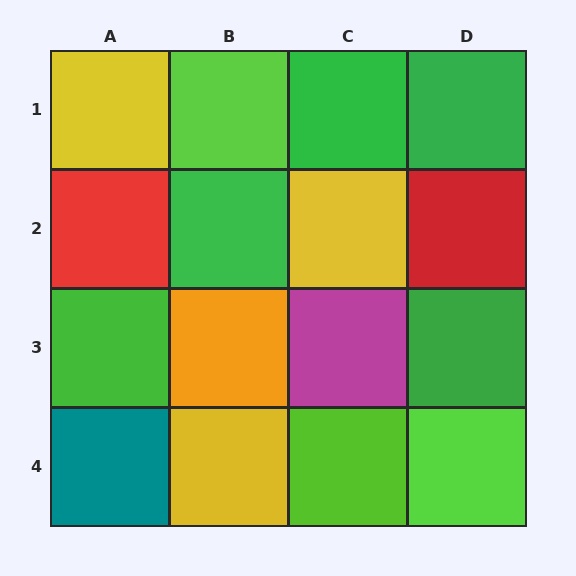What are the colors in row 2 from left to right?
Red, green, yellow, red.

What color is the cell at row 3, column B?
Orange.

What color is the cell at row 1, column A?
Yellow.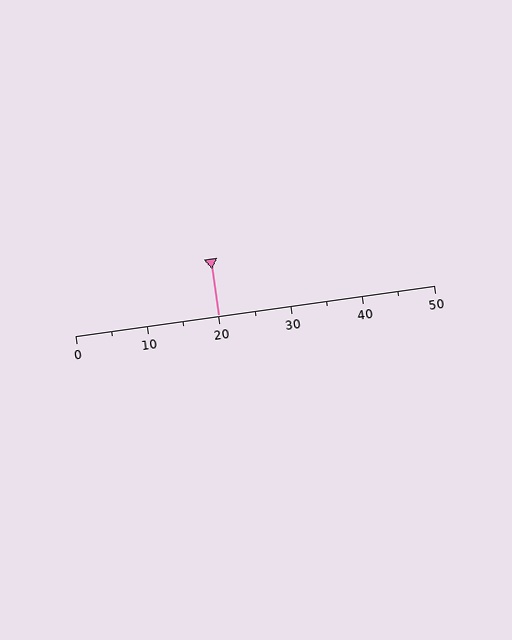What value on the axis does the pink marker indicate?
The marker indicates approximately 20.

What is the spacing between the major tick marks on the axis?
The major ticks are spaced 10 apart.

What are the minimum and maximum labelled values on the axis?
The axis runs from 0 to 50.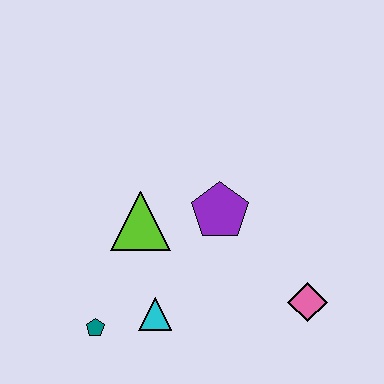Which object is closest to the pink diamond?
The purple pentagon is closest to the pink diamond.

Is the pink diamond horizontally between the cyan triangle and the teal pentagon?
No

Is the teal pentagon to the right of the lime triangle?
No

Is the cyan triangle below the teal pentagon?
No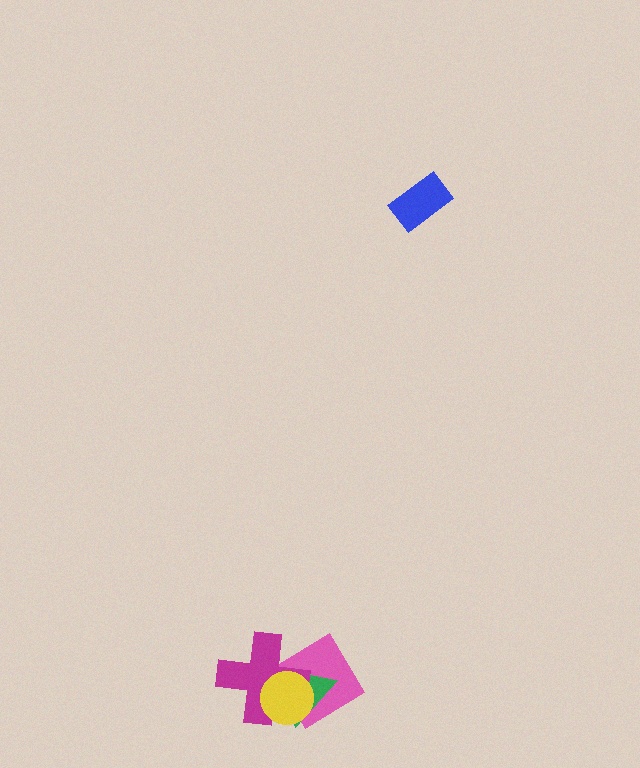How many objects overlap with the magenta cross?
3 objects overlap with the magenta cross.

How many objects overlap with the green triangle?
3 objects overlap with the green triangle.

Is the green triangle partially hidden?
Yes, it is partially covered by another shape.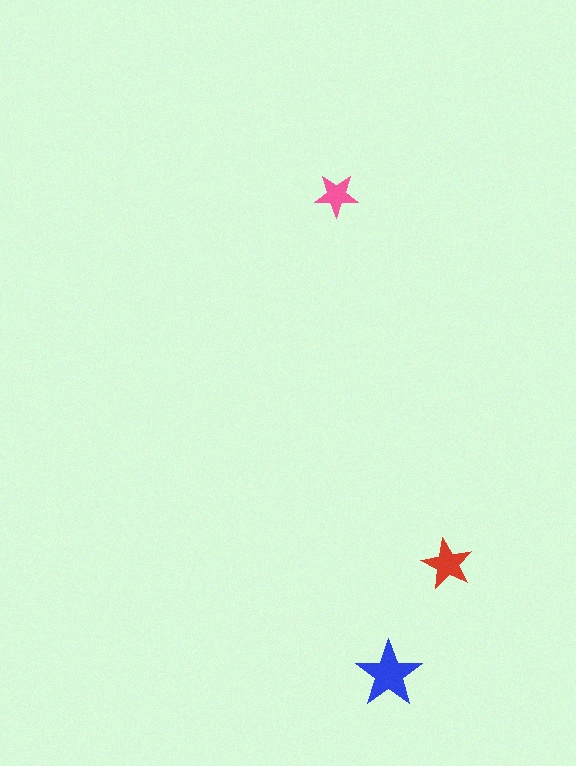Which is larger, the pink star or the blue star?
The blue one.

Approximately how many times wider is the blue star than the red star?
About 1.5 times wider.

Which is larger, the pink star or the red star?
The red one.